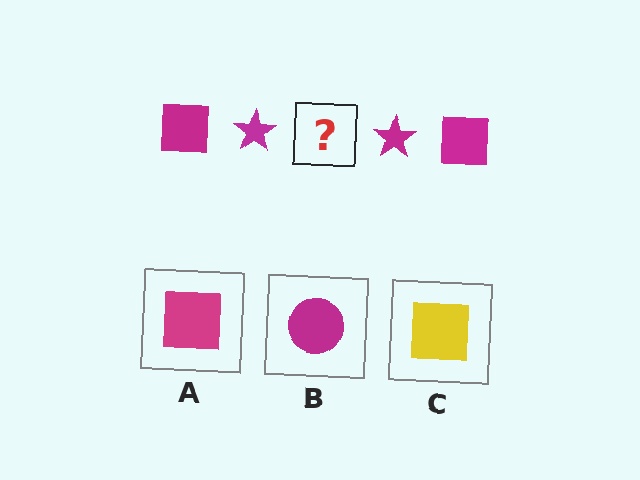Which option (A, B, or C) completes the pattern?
A.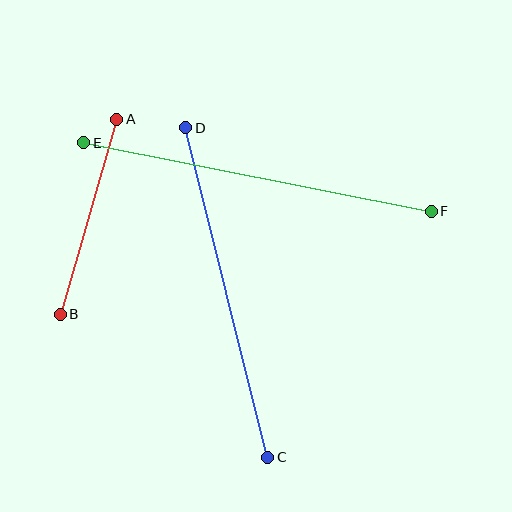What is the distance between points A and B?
The distance is approximately 203 pixels.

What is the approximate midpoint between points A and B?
The midpoint is at approximately (88, 217) pixels.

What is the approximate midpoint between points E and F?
The midpoint is at approximately (258, 177) pixels.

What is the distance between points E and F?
The distance is approximately 354 pixels.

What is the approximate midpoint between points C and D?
The midpoint is at approximately (227, 293) pixels.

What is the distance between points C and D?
The distance is approximately 340 pixels.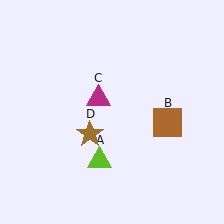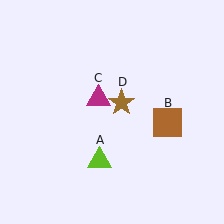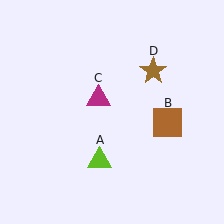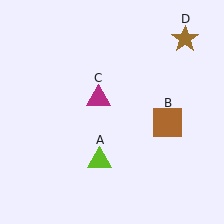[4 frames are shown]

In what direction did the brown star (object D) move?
The brown star (object D) moved up and to the right.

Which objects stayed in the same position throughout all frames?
Lime triangle (object A) and brown square (object B) and magenta triangle (object C) remained stationary.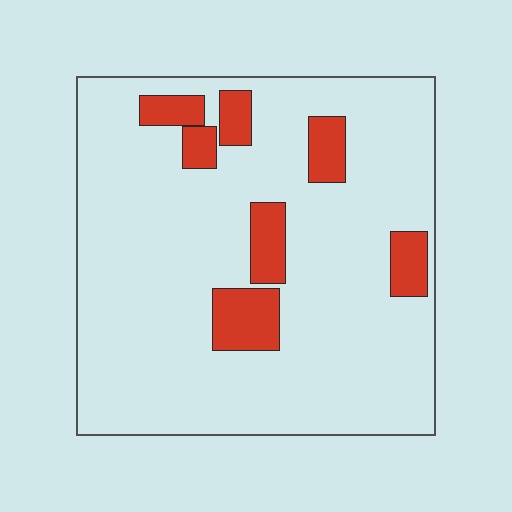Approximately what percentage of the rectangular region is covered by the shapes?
Approximately 15%.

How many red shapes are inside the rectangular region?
7.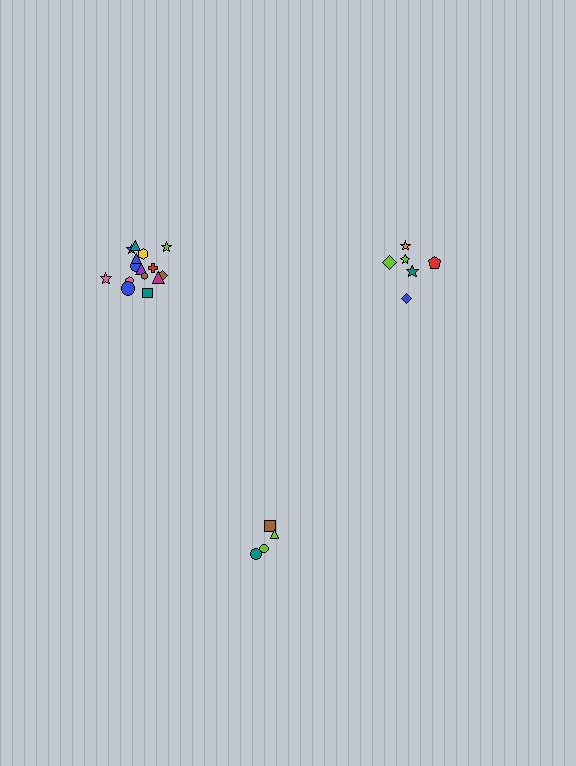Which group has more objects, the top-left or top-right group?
The top-left group.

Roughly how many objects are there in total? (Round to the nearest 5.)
Roughly 25 objects in total.